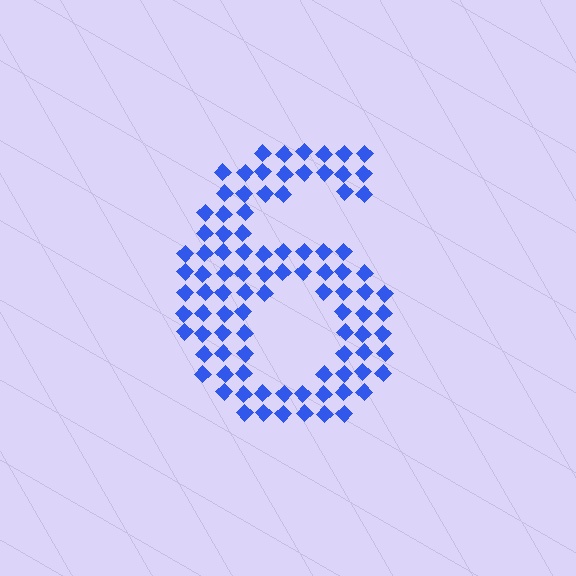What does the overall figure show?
The overall figure shows the digit 6.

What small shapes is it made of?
It is made of small diamonds.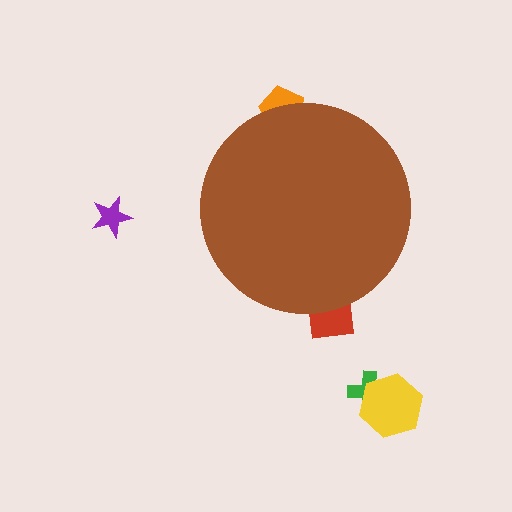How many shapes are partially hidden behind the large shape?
2 shapes are partially hidden.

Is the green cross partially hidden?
No, the green cross is fully visible.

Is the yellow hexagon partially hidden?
No, the yellow hexagon is fully visible.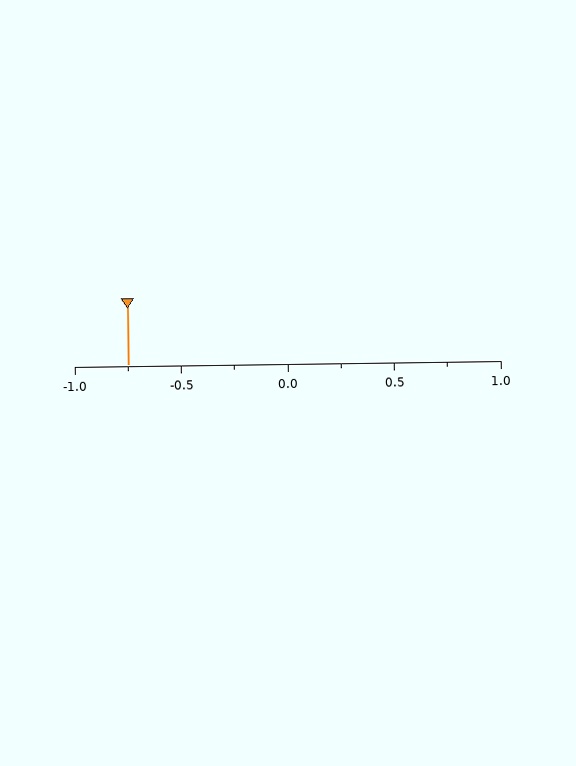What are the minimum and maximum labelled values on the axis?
The axis runs from -1.0 to 1.0.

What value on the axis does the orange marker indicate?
The marker indicates approximately -0.75.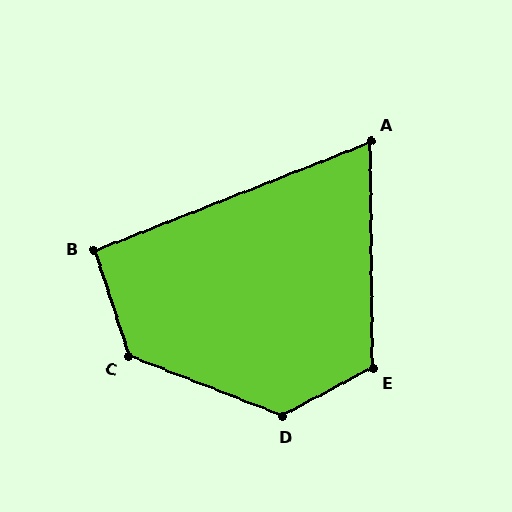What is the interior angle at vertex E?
Approximately 117 degrees (obtuse).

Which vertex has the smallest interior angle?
A, at approximately 69 degrees.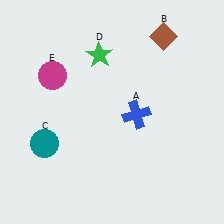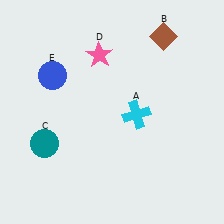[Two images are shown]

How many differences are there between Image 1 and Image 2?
There are 3 differences between the two images.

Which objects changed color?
A changed from blue to cyan. D changed from green to pink. E changed from magenta to blue.